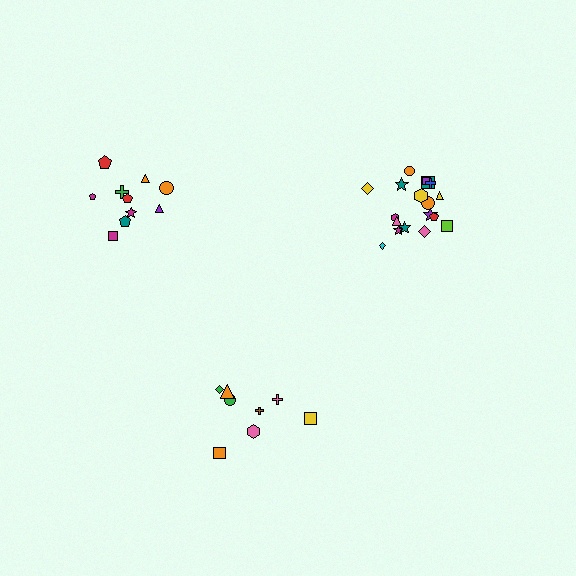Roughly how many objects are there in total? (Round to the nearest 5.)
Roughly 35 objects in total.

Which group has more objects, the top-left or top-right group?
The top-right group.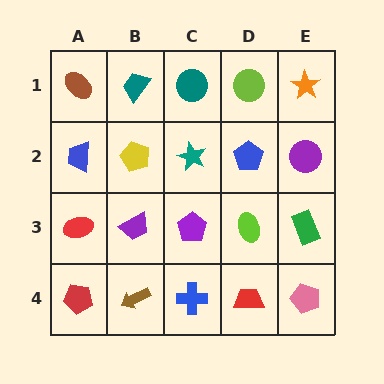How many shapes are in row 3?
5 shapes.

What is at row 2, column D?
A blue pentagon.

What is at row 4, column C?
A blue cross.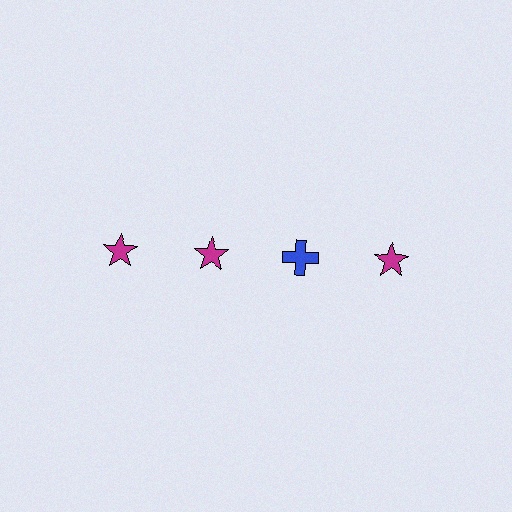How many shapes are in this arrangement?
There are 4 shapes arranged in a grid pattern.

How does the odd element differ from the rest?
It differs in both color (blue instead of magenta) and shape (cross instead of star).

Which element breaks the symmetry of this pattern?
The blue cross in the top row, center column breaks the symmetry. All other shapes are magenta stars.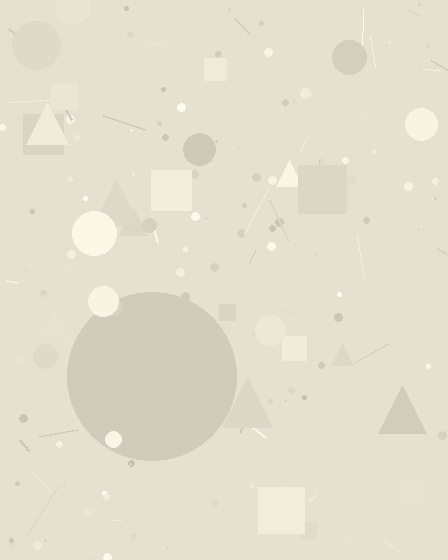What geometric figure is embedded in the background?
A circle is embedded in the background.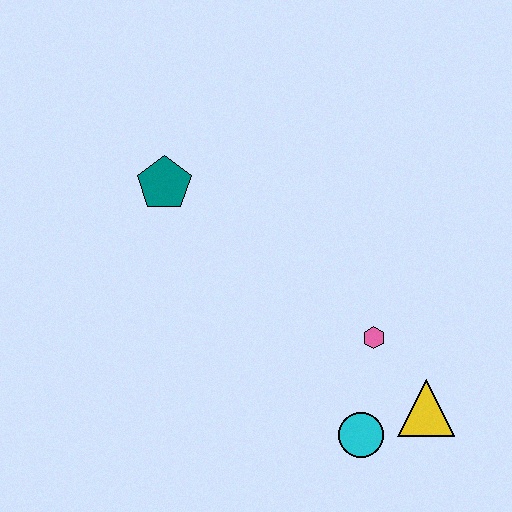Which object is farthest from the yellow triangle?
The teal pentagon is farthest from the yellow triangle.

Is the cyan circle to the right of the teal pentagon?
Yes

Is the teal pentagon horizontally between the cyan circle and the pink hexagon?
No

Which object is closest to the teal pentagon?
The pink hexagon is closest to the teal pentagon.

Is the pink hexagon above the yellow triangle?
Yes